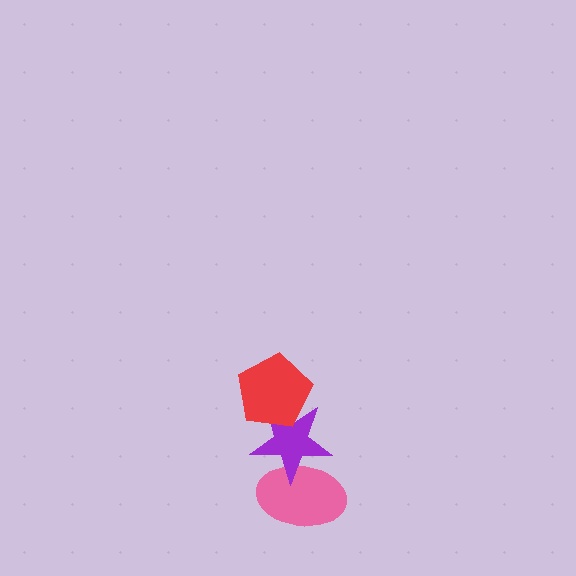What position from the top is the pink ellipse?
The pink ellipse is 3rd from the top.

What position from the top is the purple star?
The purple star is 2nd from the top.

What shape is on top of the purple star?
The red pentagon is on top of the purple star.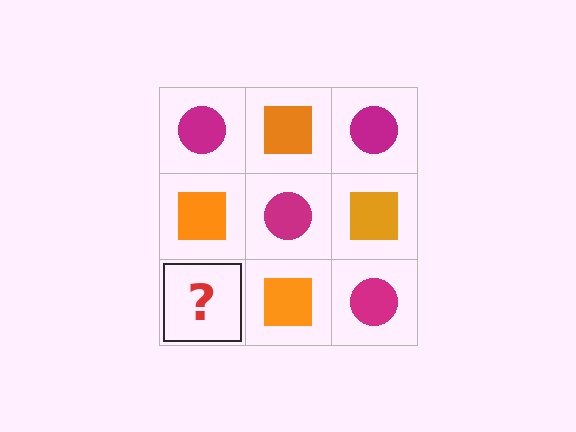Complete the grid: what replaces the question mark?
The question mark should be replaced with a magenta circle.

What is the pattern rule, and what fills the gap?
The rule is that it alternates magenta circle and orange square in a checkerboard pattern. The gap should be filled with a magenta circle.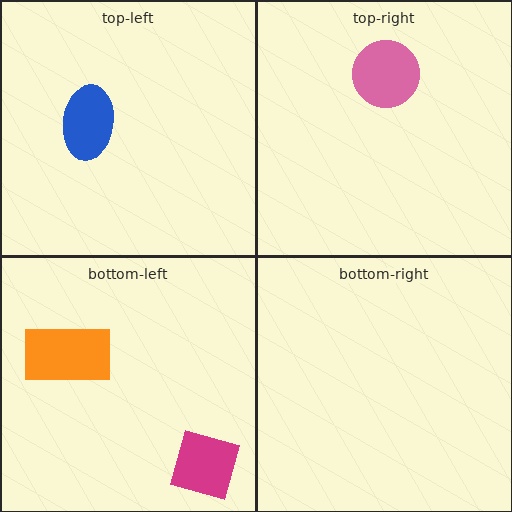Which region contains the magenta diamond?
The bottom-left region.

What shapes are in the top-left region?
The blue ellipse.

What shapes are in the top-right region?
The pink circle.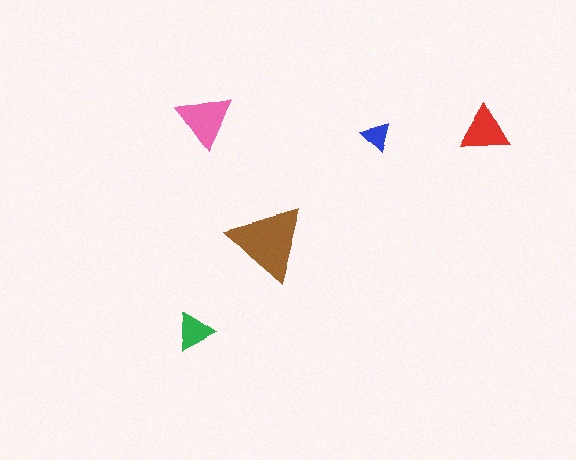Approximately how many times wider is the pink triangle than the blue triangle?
About 2 times wider.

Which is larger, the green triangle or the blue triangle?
The green one.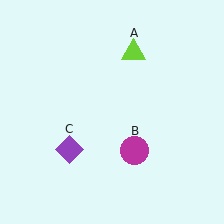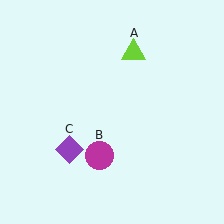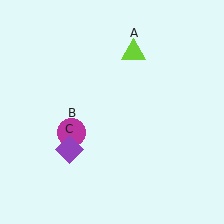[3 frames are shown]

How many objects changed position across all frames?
1 object changed position: magenta circle (object B).